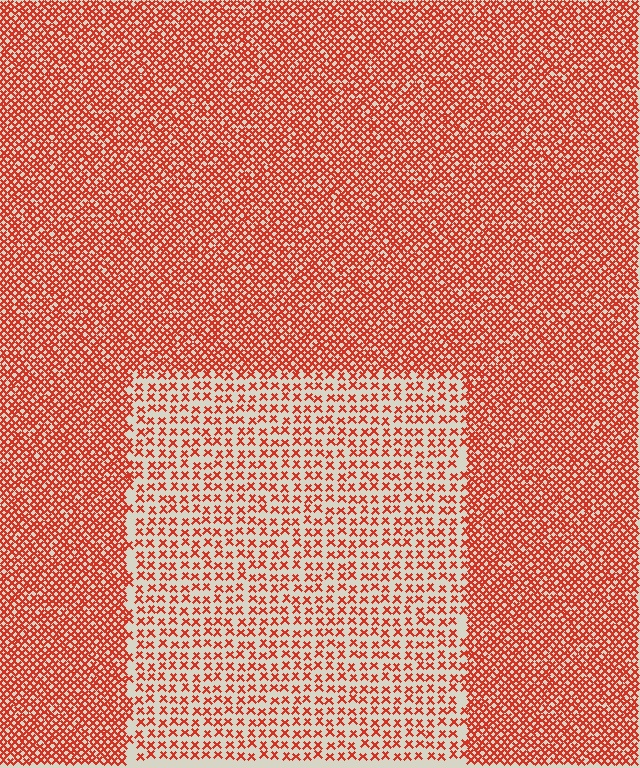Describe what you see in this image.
The image contains small red elements arranged at two different densities. A rectangle-shaped region is visible where the elements are less densely packed than the surrounding area.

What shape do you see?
I see a rectangle.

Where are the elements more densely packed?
The elements are more densely packed outside the rectangle boundary.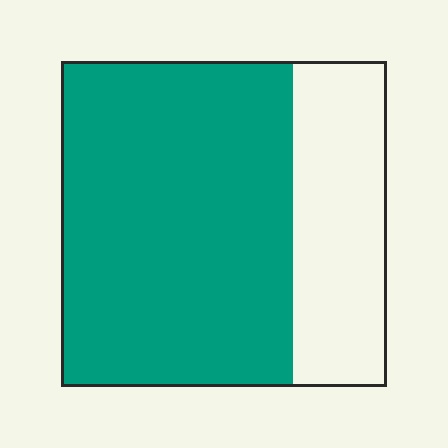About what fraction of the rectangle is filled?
About three quarters (3/4).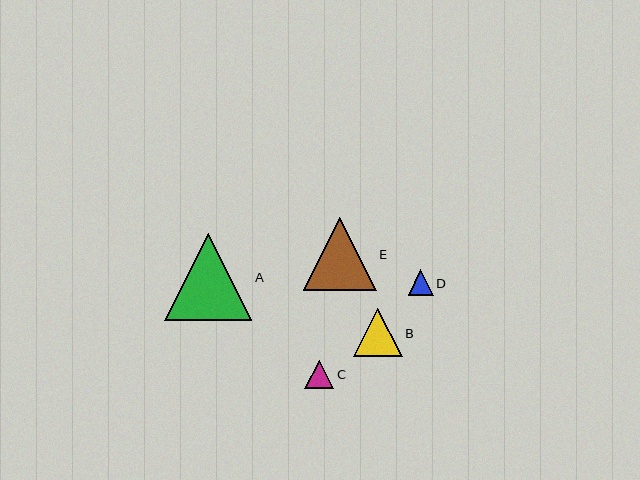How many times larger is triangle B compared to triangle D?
Triangle B is approximately 1.9 times the size of triangle D.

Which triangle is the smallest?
Triangle D is the smallest with a size of approximately 25 pixels.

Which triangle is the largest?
Triangle A is the largest with a size of approximately 87 pixels.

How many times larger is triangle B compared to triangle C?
Triangle B is approximately 1.7 times the size of triangle C.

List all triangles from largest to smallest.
From largest to smallest: A, E, B, C, D.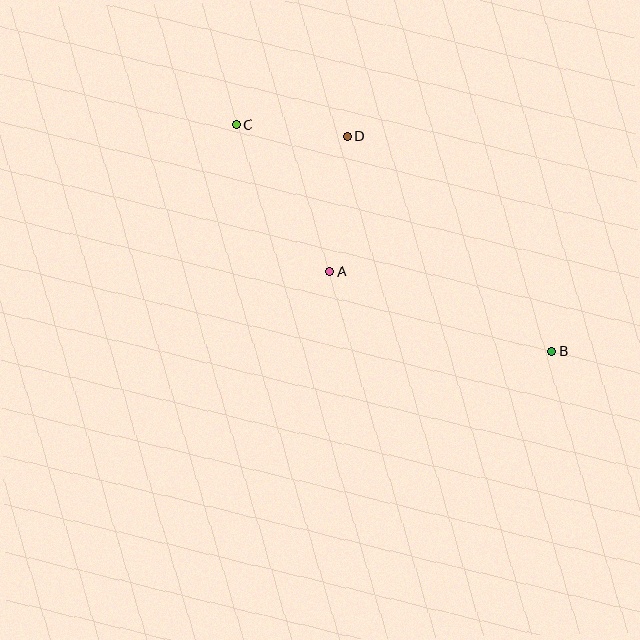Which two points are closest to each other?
Points C and D are closest to each other.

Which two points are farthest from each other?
Points B and C are farthest from each other.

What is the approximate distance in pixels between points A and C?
The distance between A and C is approximately 174 pixels.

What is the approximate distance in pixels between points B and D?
The distance between B and D is approximately 296 pixels.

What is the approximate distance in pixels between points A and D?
The distance between A and D is approximately 136 pixels.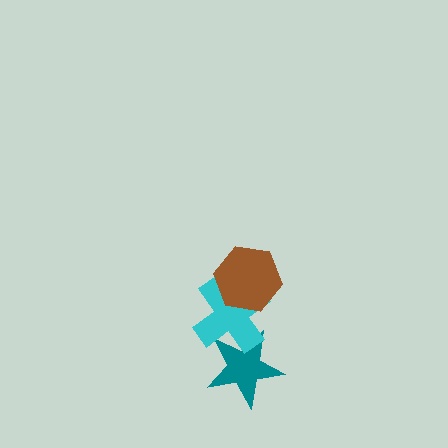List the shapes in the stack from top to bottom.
From top to bottom: the brown hexagon, the cyan cross, the teal star.